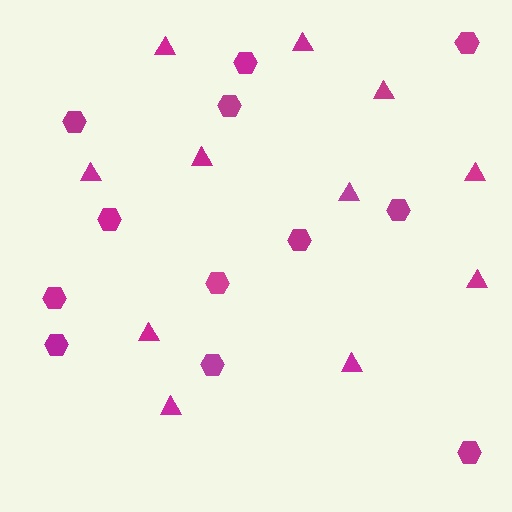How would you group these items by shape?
There are 2 groups: one group of triangles (11) and one group of hexagons (12).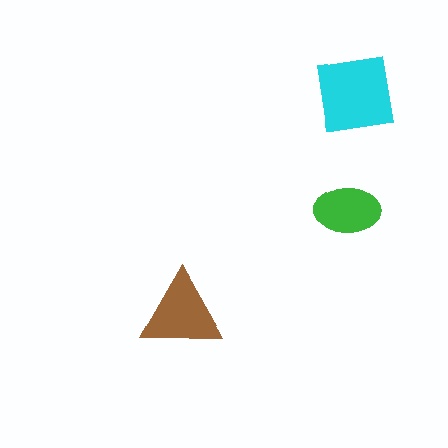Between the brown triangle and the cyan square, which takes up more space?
The cyan square.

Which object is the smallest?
The green ellipse.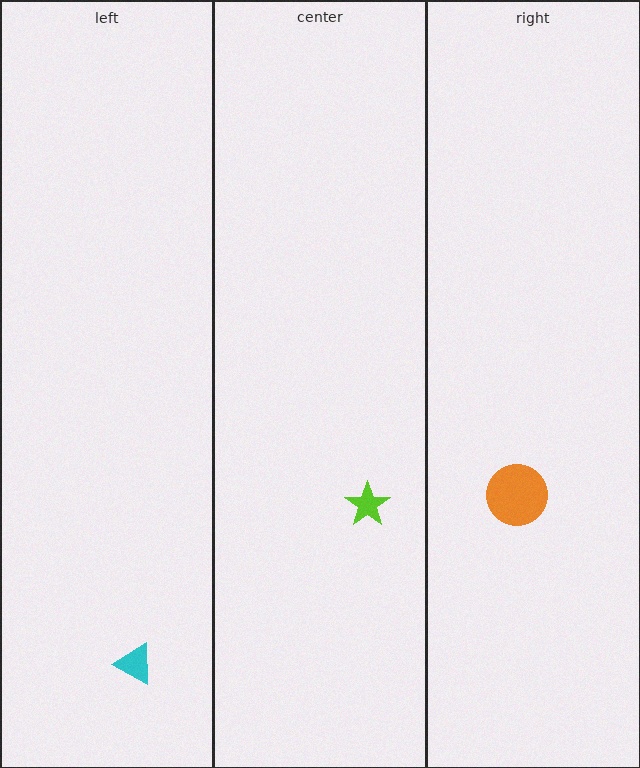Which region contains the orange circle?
The right region.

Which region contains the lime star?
The center region.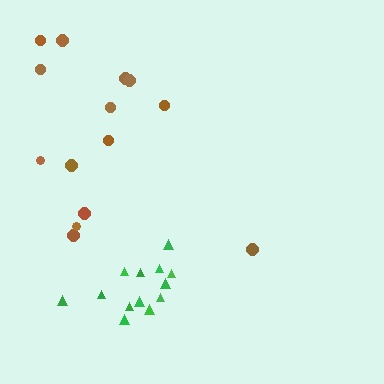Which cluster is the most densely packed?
Green.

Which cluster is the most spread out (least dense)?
Brown.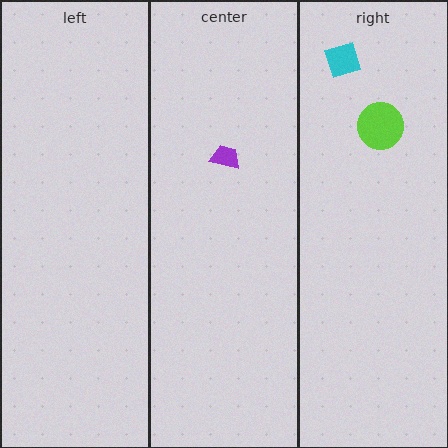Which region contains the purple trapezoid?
The center region.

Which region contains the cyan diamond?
The right region.